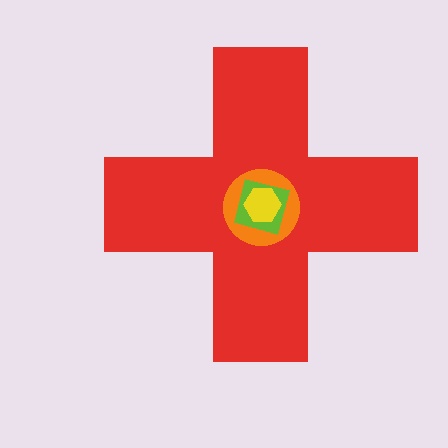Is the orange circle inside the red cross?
Yes.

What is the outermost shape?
The red cross.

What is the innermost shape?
The yellow hexagon.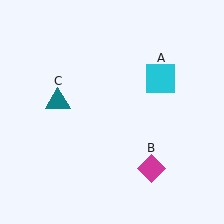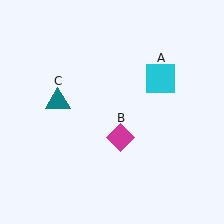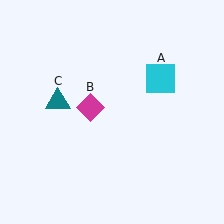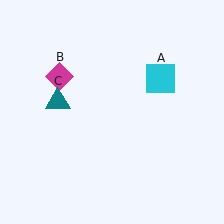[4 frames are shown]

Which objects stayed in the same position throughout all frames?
Cyan square (object A) and teal triangle (object C) remained stationary.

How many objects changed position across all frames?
1 object changed position: magenta diamond (object B).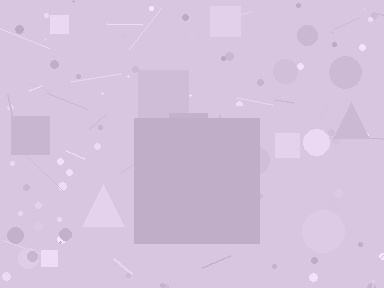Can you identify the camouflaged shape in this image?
The camouflaged shape is a square.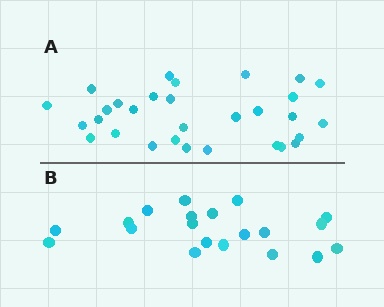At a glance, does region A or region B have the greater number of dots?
Region A (the top region) has more dots.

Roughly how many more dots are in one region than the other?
Region A has roughly 10 or so more dots than region B.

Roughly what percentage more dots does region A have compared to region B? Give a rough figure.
About 50% more.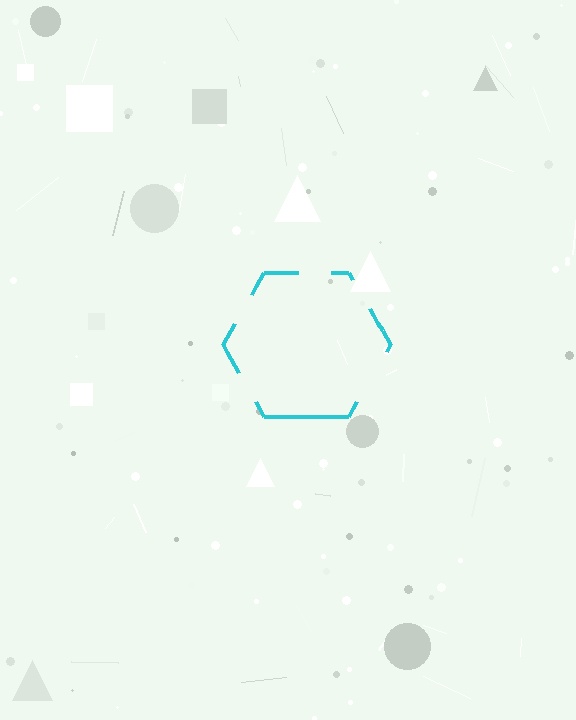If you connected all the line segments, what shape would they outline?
They would outline a hexagon.